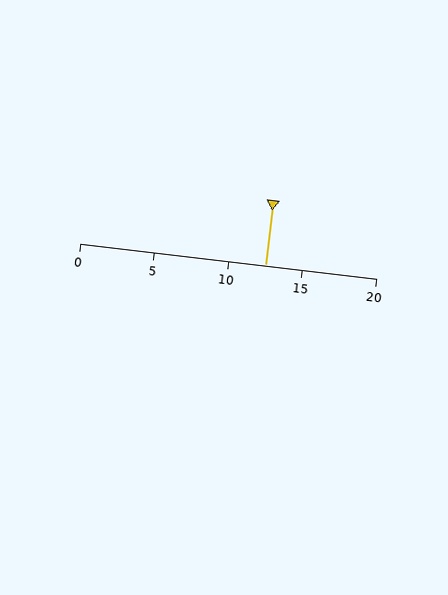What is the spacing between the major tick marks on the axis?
The major ticks are spaced 5 apart.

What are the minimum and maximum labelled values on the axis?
The axis runs from 0 to 20.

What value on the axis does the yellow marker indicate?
The marker indicates approximately 12.5.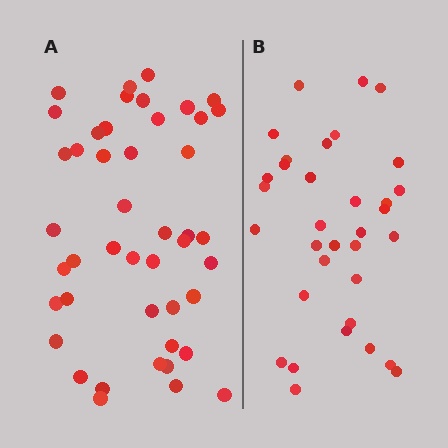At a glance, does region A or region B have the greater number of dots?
Region A (the left region) has more dots.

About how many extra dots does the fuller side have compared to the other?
Region A has roughly 12 or so more dots than region B.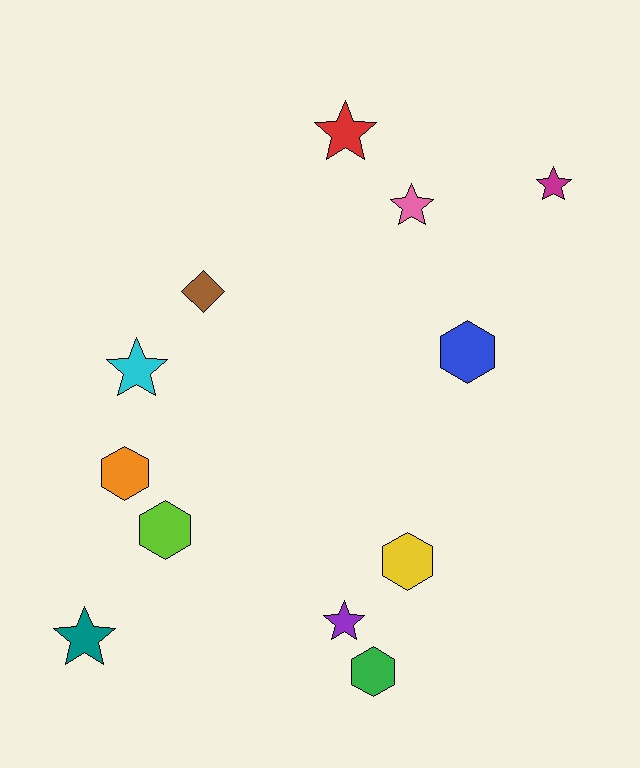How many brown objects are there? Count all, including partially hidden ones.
There is 1 brown object.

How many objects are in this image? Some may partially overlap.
There are 12 objects.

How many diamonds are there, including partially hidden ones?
There is 1 diamond.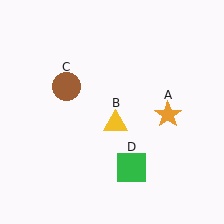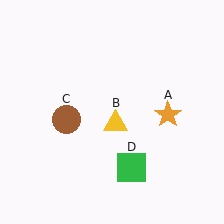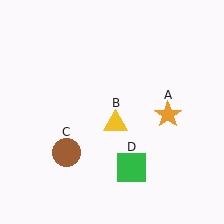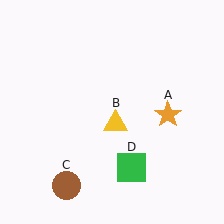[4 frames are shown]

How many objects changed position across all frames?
1 object changed position: brown circle (object C).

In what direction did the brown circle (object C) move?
The brown circle (object C) moved down.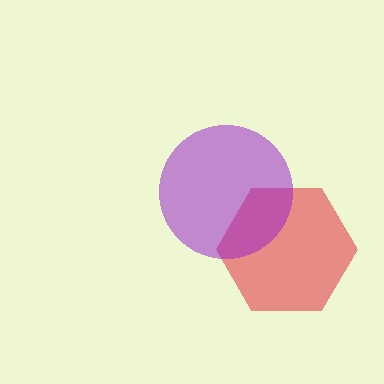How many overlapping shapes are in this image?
There are 2 overlapping shapes in the image.